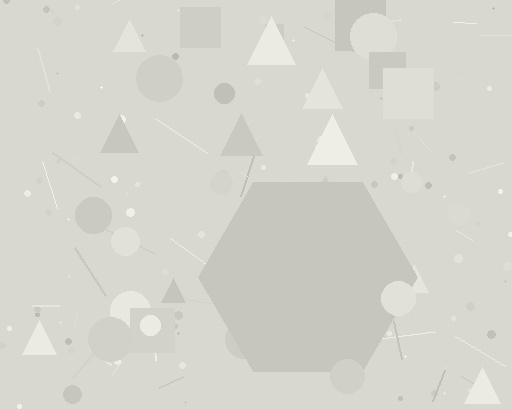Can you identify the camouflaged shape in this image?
The camouflaged shape is a hexagon.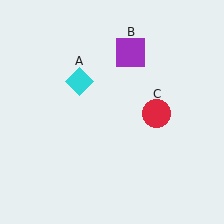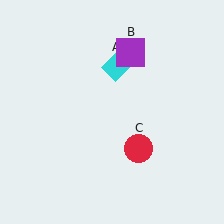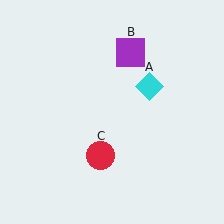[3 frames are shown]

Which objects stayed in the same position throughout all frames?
Purple square (object B) remained stationary.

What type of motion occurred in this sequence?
The cyan diamond (object A), red circle (object C) rotated clockwise around the center of the scene.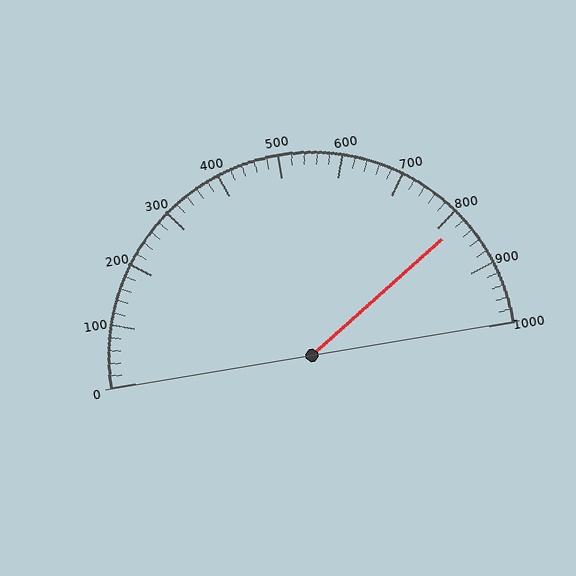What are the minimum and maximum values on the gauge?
The gauge ranges from 0 to 1000.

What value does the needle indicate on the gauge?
The needle indicates approximately 820.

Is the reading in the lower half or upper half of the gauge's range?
The reading is in the upper half of the range (0 to 1000).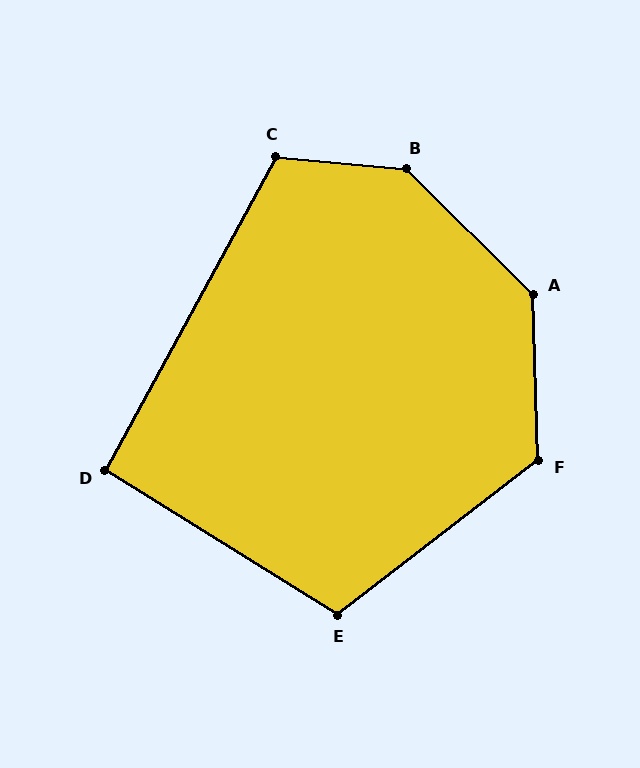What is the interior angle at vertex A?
Approximately 136 degrees (obtuse).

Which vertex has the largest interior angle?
B, at approximately 141 degrees.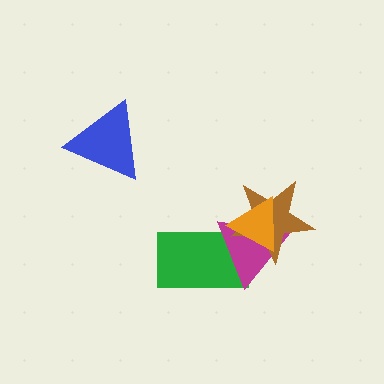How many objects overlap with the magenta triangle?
3 objects overlap with the magenta triangle.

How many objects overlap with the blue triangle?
0 objects overlap with the blue triangle.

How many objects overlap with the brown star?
3 objects overlap with the brown star.